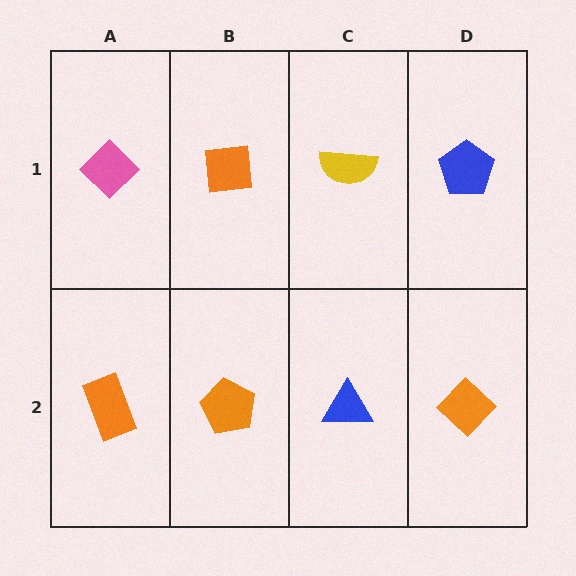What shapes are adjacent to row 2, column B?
An orange square (row 1, column B), an orange rectangle (row 2, column A), a blue triangle (row 2, column C).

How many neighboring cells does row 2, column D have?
2.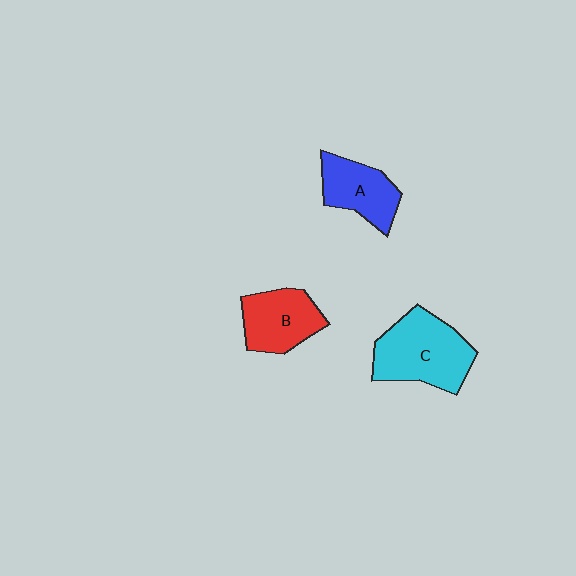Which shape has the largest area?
Shape C (cyan).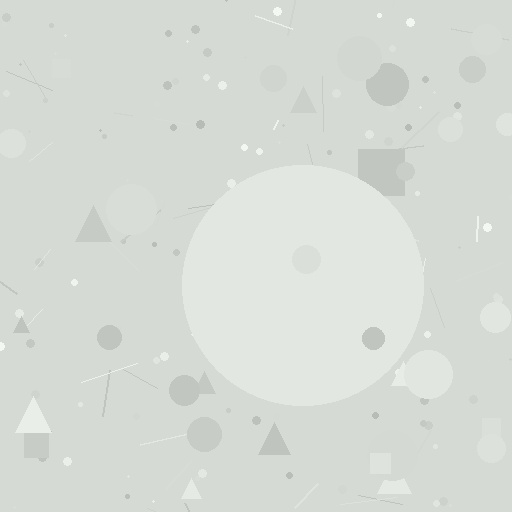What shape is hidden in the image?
A circle is hidden in the image.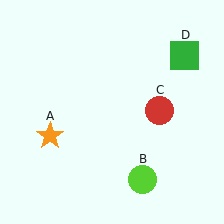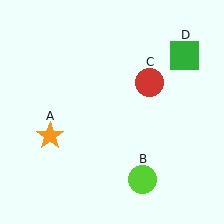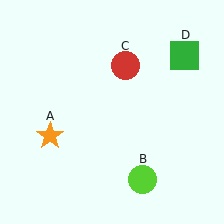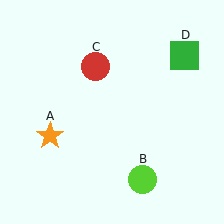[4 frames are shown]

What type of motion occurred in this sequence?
The red circle (object C) rotated counterclockwise around the center of the scene.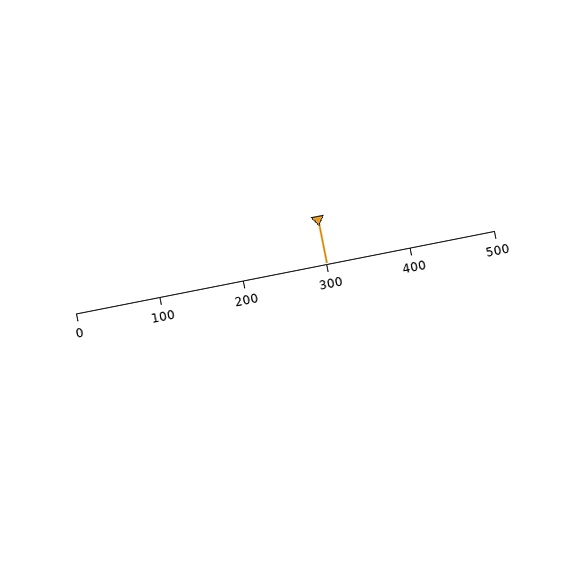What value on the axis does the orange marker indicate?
The marker indicates approximately 300.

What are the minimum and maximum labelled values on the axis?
The axis runs from 0 to 500.